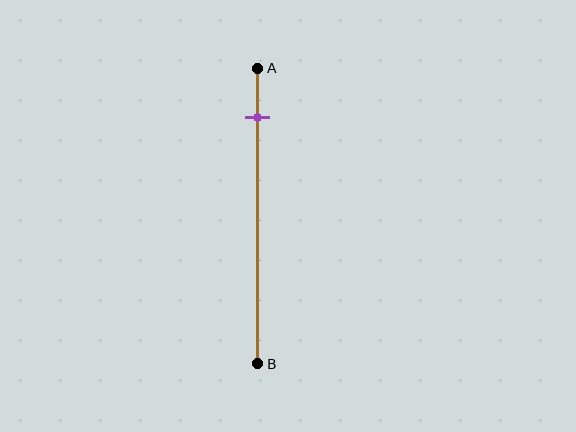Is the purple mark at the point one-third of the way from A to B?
No, the mark is at about 15% from A, not at the 33% one-third point.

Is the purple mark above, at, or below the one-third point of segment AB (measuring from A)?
The purple mark is above the one-third point of segment AB.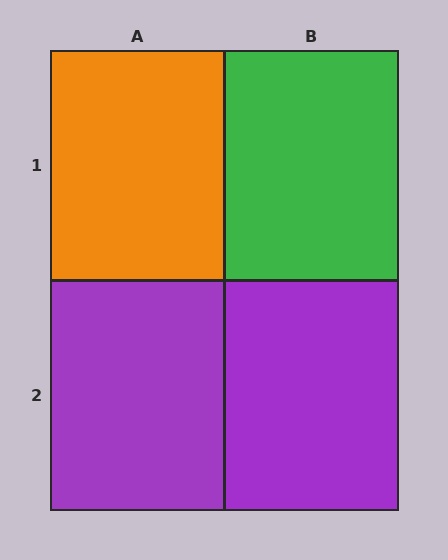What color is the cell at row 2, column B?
Purple.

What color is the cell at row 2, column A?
Purple.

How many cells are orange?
1 cell is orange.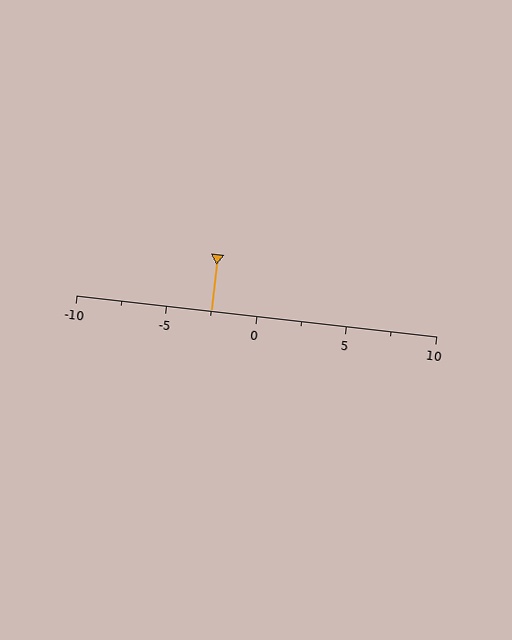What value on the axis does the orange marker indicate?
The marker indicates approximately -2.5.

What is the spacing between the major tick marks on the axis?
The major ticks are spaced 5 apart.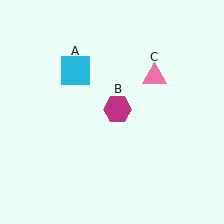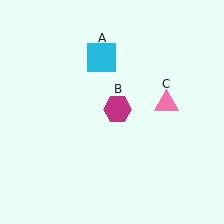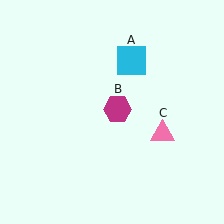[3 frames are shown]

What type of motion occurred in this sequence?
The cyan square (object A), pink triangle (object C) rotated clockwise around the center of the scene.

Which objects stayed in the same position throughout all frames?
Magenta hexagon (object B) remained stationary.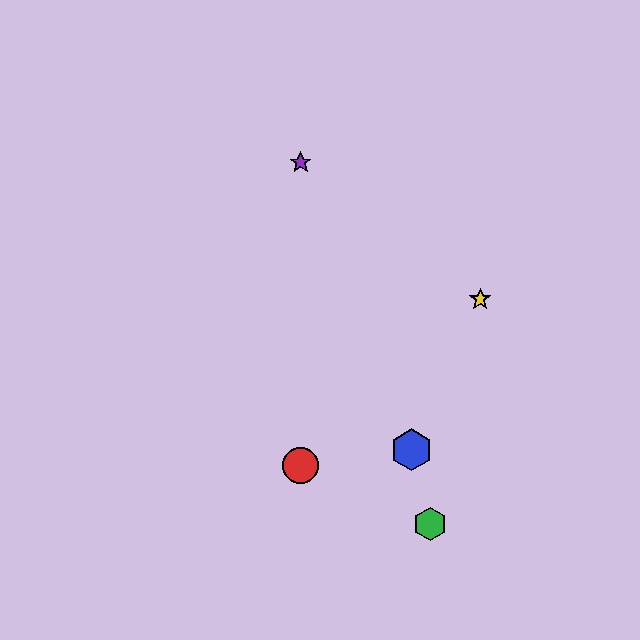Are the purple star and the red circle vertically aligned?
Yes, both are at x≈301.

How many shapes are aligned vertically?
2 shapes (the red circle, the purple star) are aligned vertically.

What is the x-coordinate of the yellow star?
The yellow star is at x≈480.